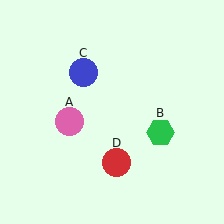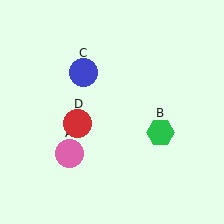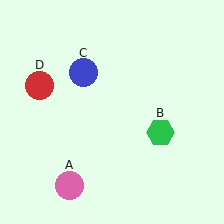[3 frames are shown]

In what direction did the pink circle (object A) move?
The pink circle (object A) moved down.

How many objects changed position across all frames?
2 objects changed position: pink circle (object A), red circle (object D).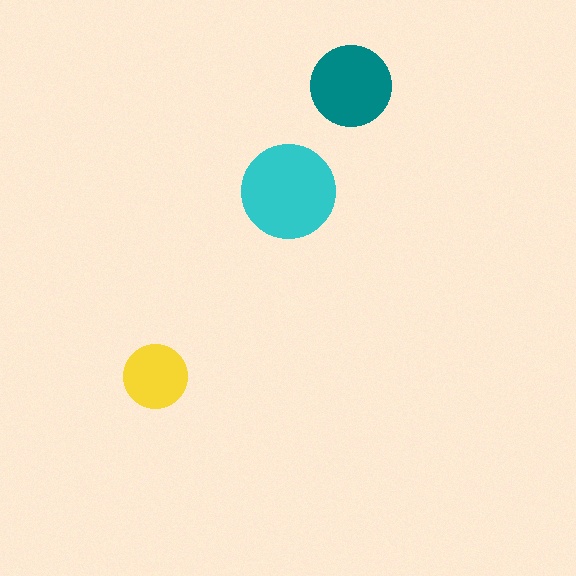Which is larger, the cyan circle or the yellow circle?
The cyan one.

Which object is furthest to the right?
The teal circle is rightmost.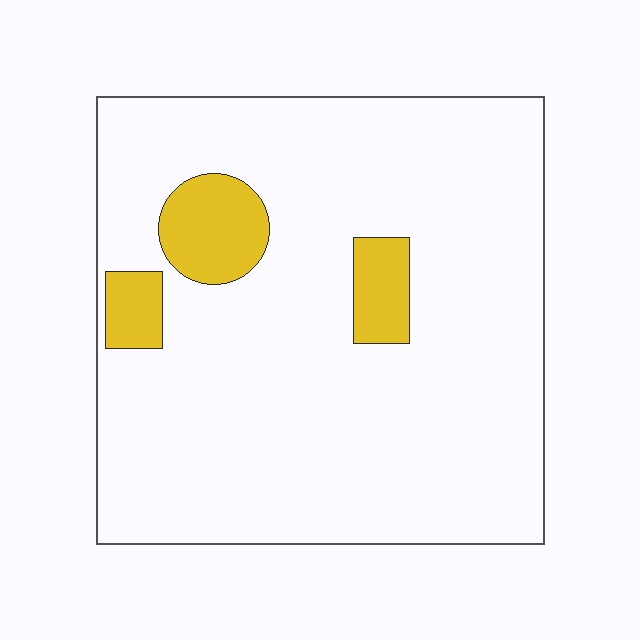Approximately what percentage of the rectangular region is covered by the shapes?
Approximately 10%.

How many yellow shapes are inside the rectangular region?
3.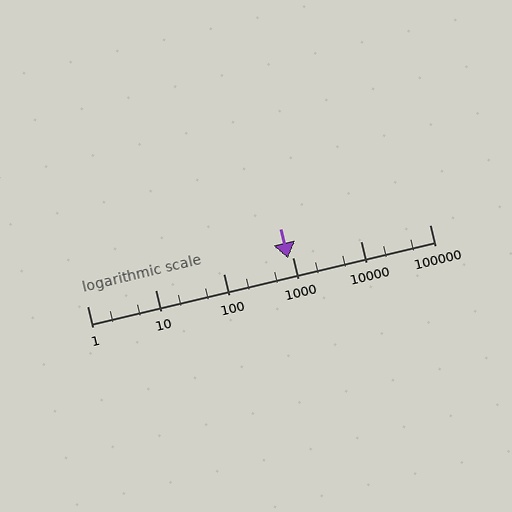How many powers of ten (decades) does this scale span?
The scale spans 5 decades, from 1 to 100000.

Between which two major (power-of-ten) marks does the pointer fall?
The pointer is between 100 and 1000.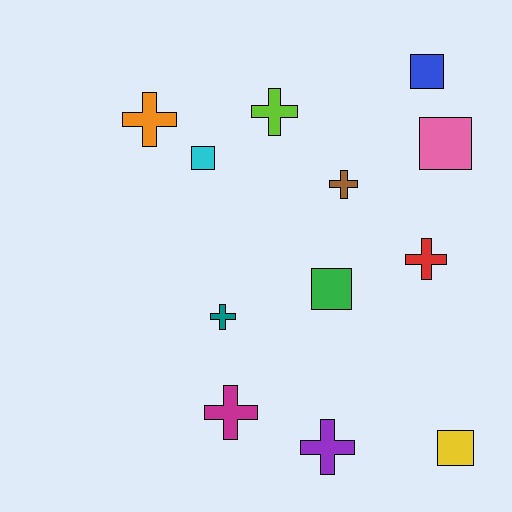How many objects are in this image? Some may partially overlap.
There are 12 objects.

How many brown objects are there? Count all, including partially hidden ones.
There is 1 brown object.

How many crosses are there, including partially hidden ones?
There are 7 crosses.